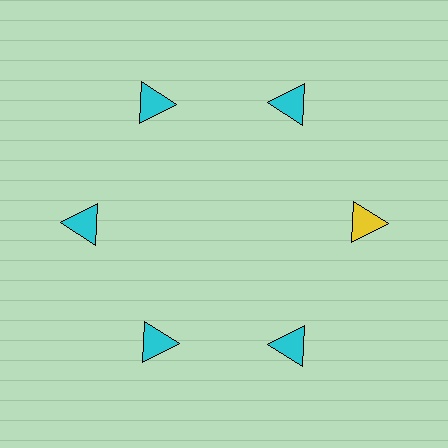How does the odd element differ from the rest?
It has a different color: yellow instead of cyan.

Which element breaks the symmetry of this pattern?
The yellow triangle at roughly the 3 o'clock position breaks the symmetry. All other shapes are cyan triangles.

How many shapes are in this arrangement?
There are 6 shapes arranged in a ring pattern.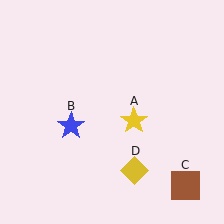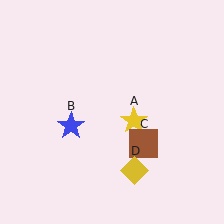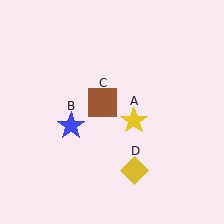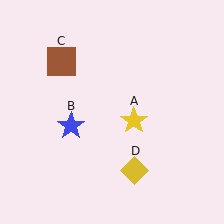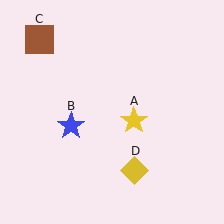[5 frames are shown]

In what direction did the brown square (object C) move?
The brown square (object C) moved up and to the left.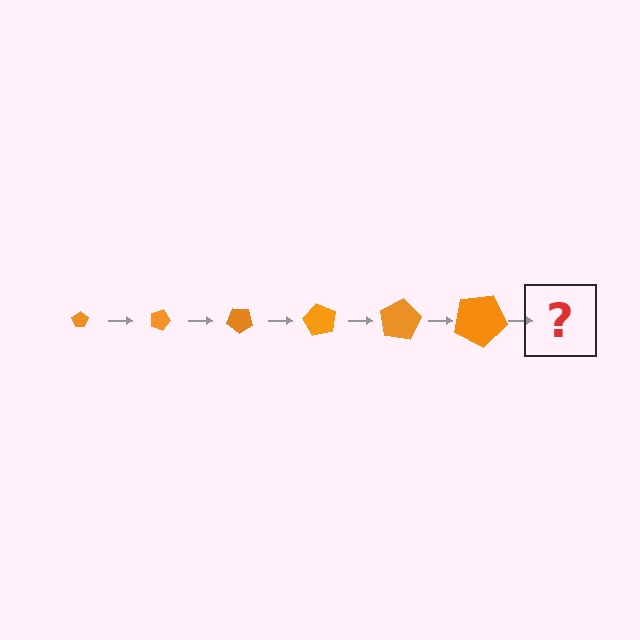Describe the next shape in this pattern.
It should be a pentagon, larger than the previous one and rotated 120 degrees from the start.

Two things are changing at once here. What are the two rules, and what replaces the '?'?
The two rules are that the pentagon grows larger each step and it rotates 20 degrees each step. The '?' should be a pentagon, larger than the previous one and rotated 120 degrees from the start.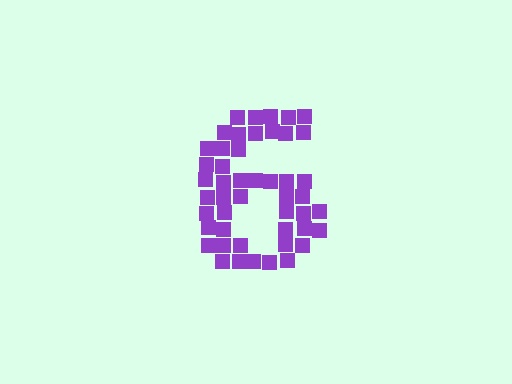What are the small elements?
The small elements are squares.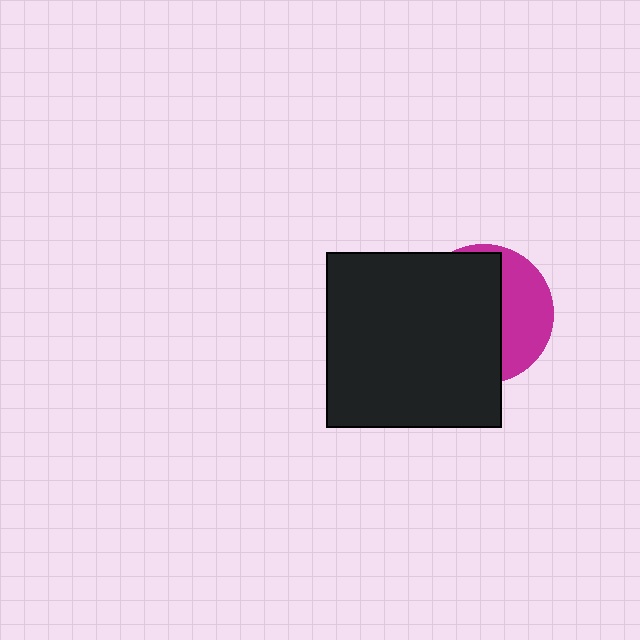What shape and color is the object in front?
The object in front is a black square.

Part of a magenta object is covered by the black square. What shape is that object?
It is a circle.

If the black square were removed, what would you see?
You would see the complete magenta circle.